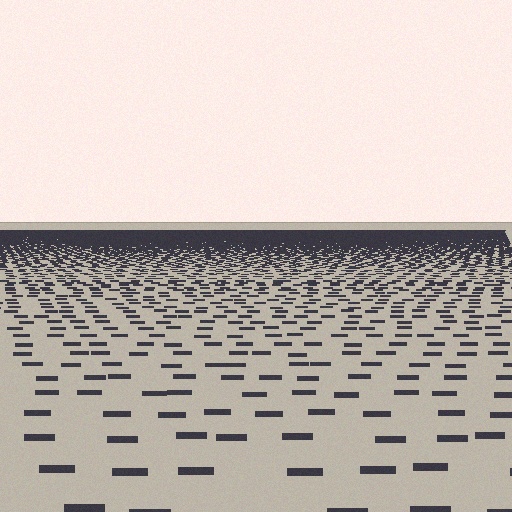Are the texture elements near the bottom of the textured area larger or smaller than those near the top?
Larger. Near the bottom, elements are closer to the viewer and appear at a bigger on-screen size.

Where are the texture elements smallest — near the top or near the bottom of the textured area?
Near the top.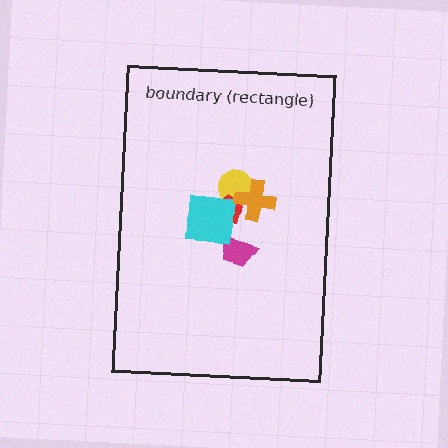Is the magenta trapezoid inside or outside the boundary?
Inside.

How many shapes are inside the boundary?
5 inside, 0 outside.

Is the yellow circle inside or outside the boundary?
Inside.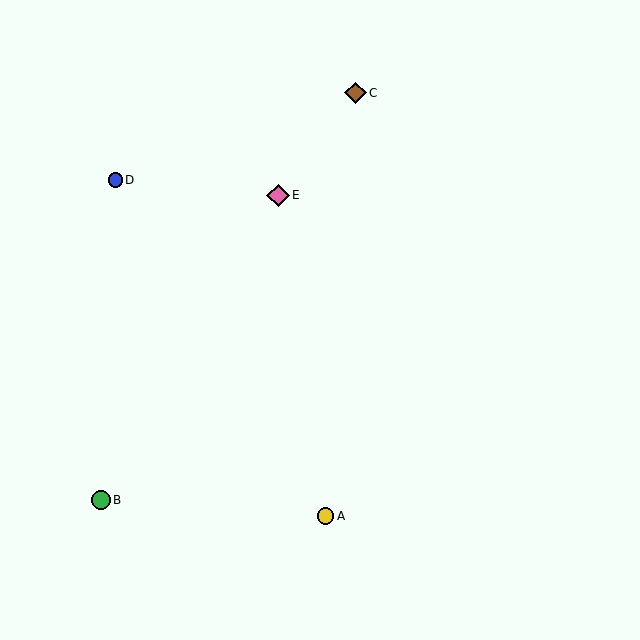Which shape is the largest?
The pink diamond (labeled E) is the largest.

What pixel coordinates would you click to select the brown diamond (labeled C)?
Click at (356, 93) to select the brown diamond C.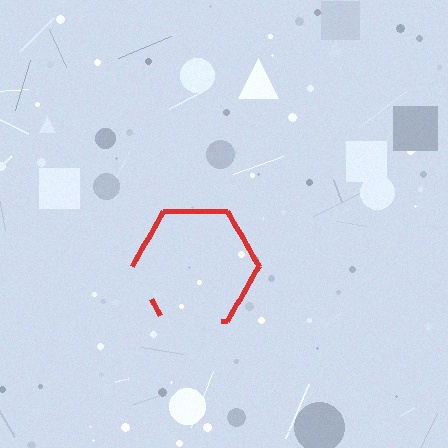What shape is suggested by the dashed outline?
The dashed outline suggests a hexagon.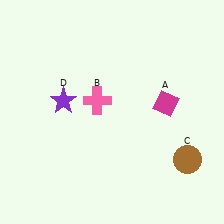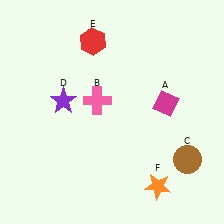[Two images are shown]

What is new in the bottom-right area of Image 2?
An orange star (F) was added in the bottom-right area of Image 2.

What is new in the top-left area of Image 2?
A red hexagon (E) was added in the top-left area of Image 2.